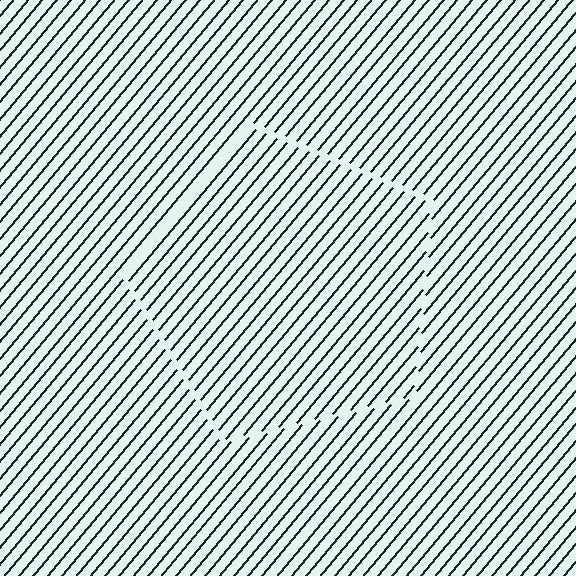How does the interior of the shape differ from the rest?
The interior of the shape contains the same grating, shifted by half a period — the contour is defined by the phase discontinuity where line-ends from the inner and outer gratings abut.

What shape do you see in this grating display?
An illusory pentagon. The interior of the shape contains the same grating, shifted by half a period — the contour is defined by the phase discontinuity where line-ends from the inner and outer gratings abut.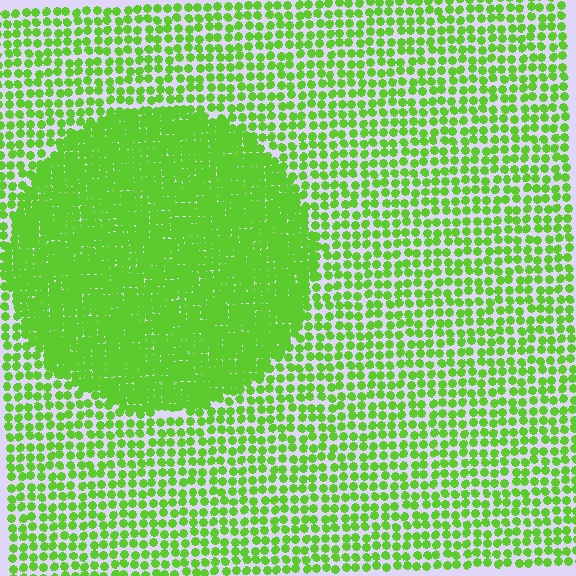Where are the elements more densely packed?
The elements are more densely packed inside the circle boundary.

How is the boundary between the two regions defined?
The boundary is defined by a change in element density (approximately 2.1x ratio). All elements are the same color, size, and shape.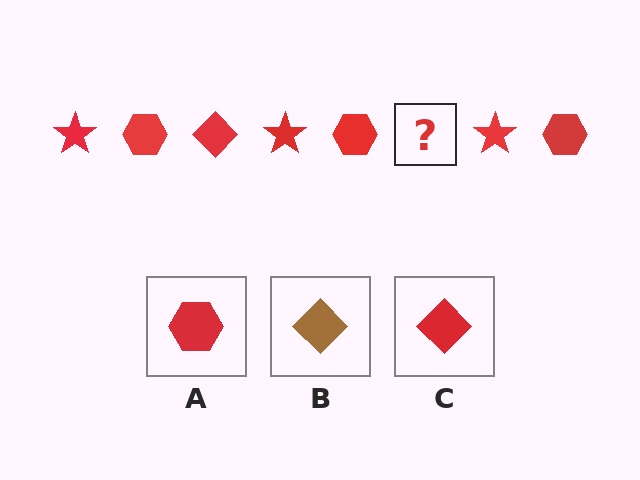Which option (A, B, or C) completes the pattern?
C.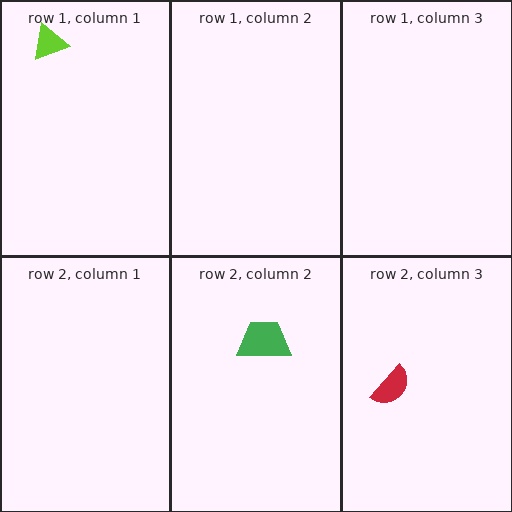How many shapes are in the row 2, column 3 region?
1.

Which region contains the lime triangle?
The row 1, column 1 region.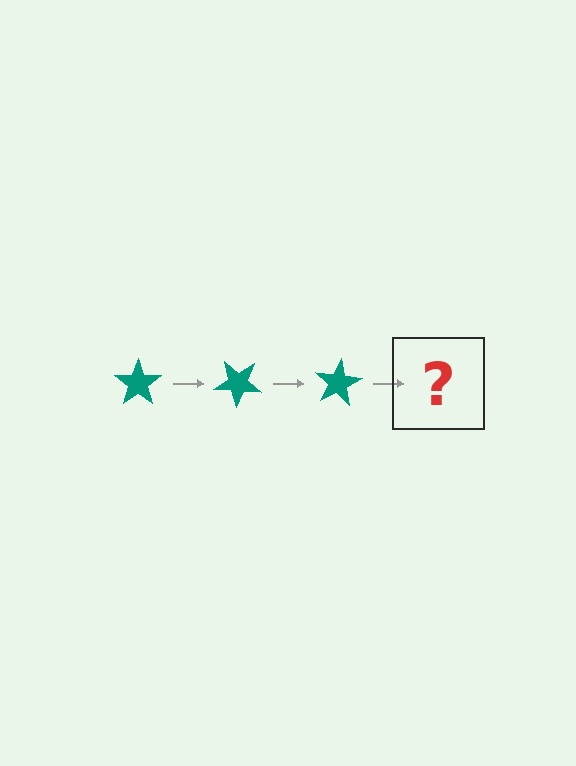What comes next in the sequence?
The next element should be a teal star rotated 120 degrees.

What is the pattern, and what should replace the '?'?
The pattern is that the star rotates 40 degrees each step. The '?' should be a teal star rotated 120 degrees.